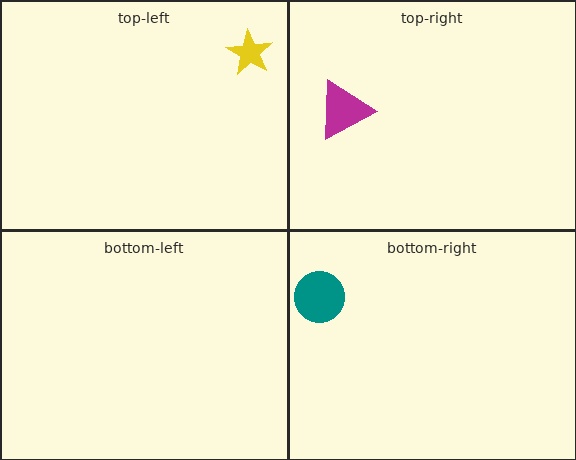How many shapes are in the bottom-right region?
1.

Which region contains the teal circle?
The bottom-right region.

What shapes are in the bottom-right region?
The teal circle.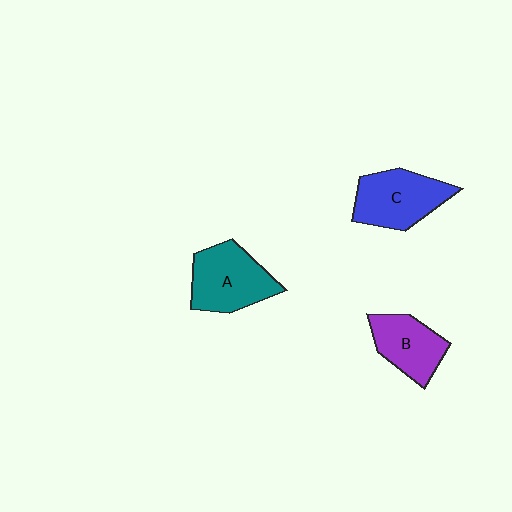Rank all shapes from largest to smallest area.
From largest to smallest: A (teal), C (blue), B (purple).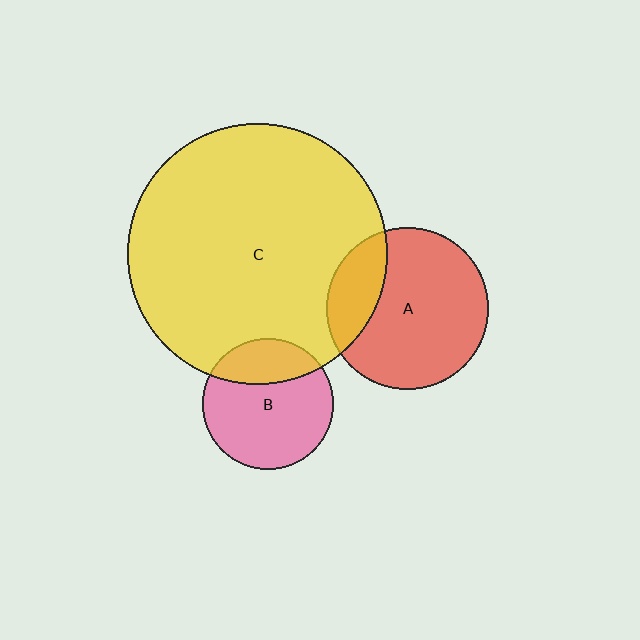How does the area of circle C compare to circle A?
Approximately 2.6 times.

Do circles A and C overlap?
Yes.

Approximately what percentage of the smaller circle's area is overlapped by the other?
Approximately 25%.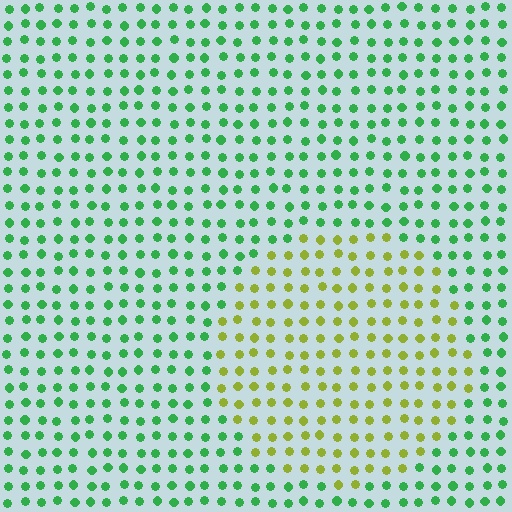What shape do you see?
I see a circle.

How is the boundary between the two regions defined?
The boundary is defined purely by a slight shift in hue (about 58 degrees). Spacing, size, and orientation are identical on both sides.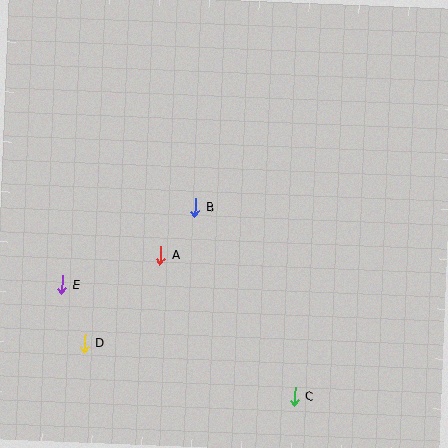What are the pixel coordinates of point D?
Point D is at (84, 343).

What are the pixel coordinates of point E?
Point E is at (62, 285).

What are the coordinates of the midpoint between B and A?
The midpoint between B and A is at (178, 231).